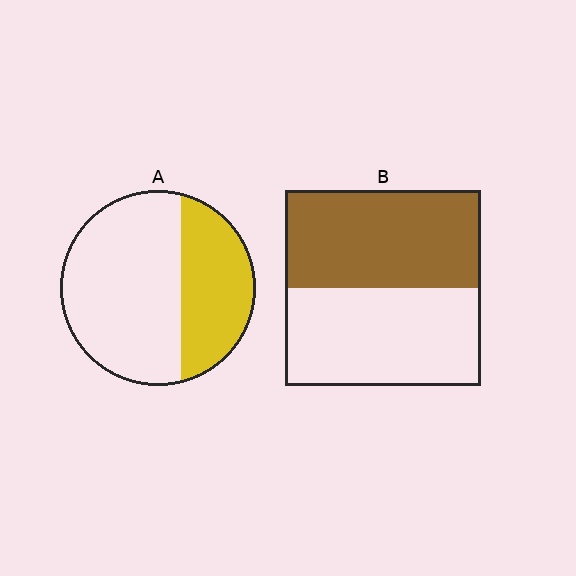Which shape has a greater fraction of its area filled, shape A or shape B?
Shape B.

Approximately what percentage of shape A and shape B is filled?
A is approximately 35% and B is approximately 50%.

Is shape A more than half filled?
No.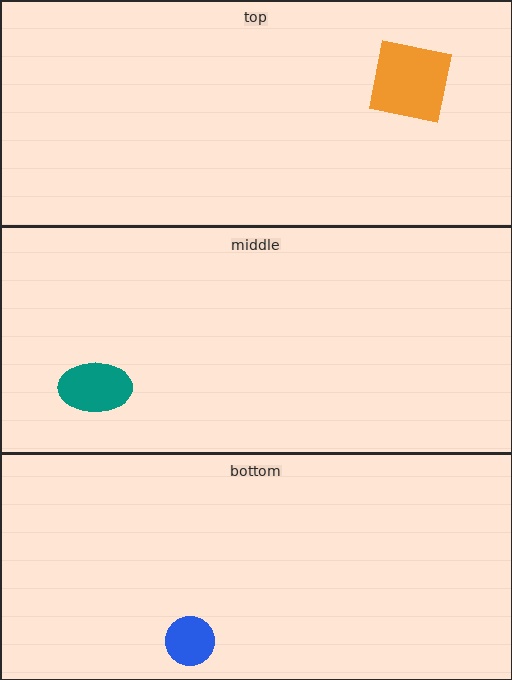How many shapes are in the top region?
1.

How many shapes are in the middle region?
1.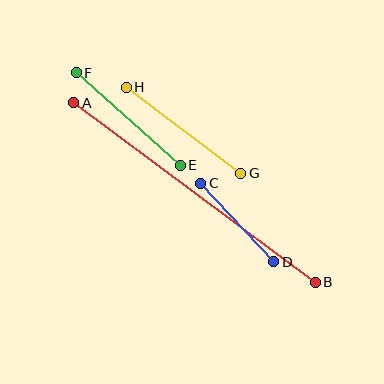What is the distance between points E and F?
The distance is approximately 140 pixels.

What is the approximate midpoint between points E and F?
The midpoint is at approximately (128, 119) pixels.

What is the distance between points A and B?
The distance is approximately 301 pixels.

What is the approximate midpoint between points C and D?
The midpoint is at approximately (237, 222) pixels.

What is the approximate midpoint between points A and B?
The midpoint is at approximately (194, 193) pixels.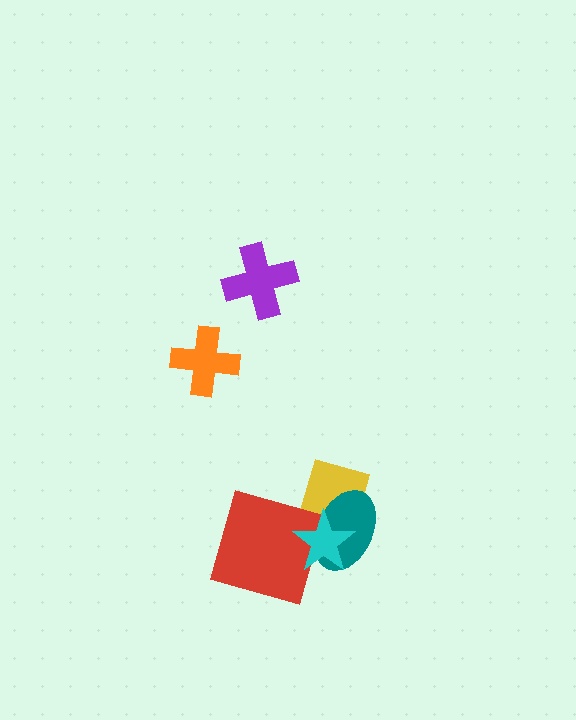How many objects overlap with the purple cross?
0 objects overlap with the purple cross.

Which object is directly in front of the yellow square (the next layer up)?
The teal ellipse is directly in front of the yellow square.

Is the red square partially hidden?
Yes, it is partially covered by another shape.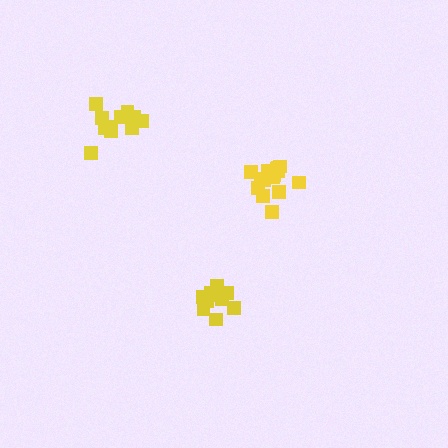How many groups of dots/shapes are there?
There are 3 groups.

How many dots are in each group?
Group 1: 10 dots, Group 2: 16 dots, Group 3: 11 dots (37 total).